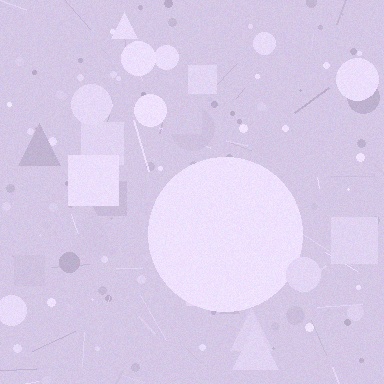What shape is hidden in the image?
A circle is hidden in the image.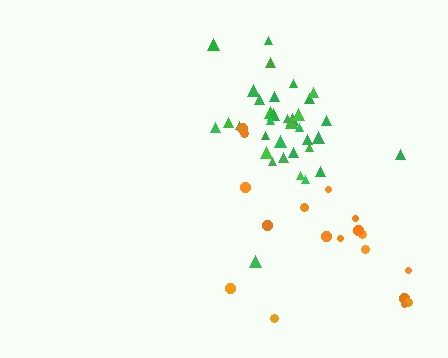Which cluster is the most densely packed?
Green.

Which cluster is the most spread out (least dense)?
Orange.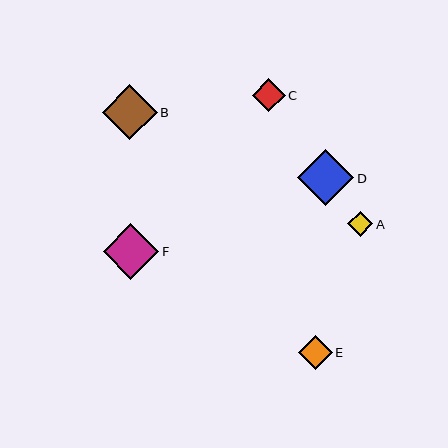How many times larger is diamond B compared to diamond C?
Diamond B is approximately 1.7 times the size of diamond C.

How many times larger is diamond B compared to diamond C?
Diamond B is approximately 1.7 times the size of diamond C.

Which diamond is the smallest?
Diamond A is the smallest with a size of approximately 25 pixels.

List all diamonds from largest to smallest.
From largest to smallest: D, F, B, E, C, A.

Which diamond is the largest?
Diamond D is the largest with a size of approximately 56 pixels.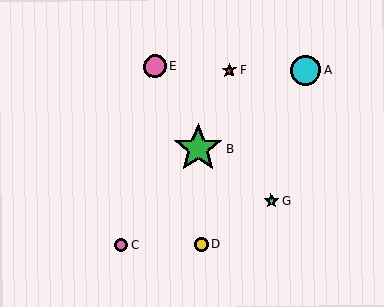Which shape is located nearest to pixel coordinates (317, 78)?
The cyan circle (labeled A) at (306, 71) is nearest to that location.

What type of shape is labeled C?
Shape C is a pink circle.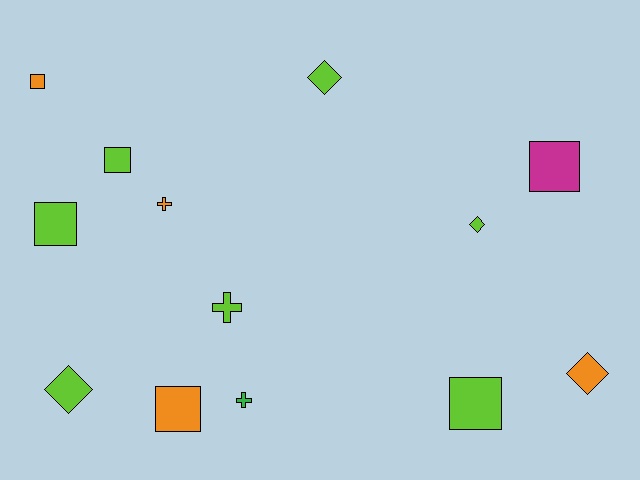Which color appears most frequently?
Lime, with 7 objects.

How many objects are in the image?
There are 13 objects.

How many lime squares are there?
There are 3 lime squares.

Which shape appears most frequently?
Square, with 6 objects.